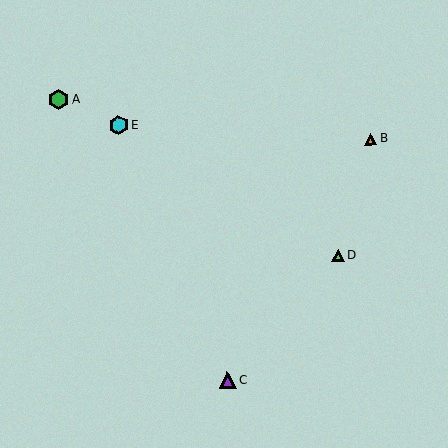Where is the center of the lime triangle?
The center of the lime triangle is at (338, 256).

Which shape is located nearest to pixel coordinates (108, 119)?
The cyan hexagon (labeled E) at (118, 125) is nearest to that location.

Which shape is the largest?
The green hexagon (labeled A) is the largest.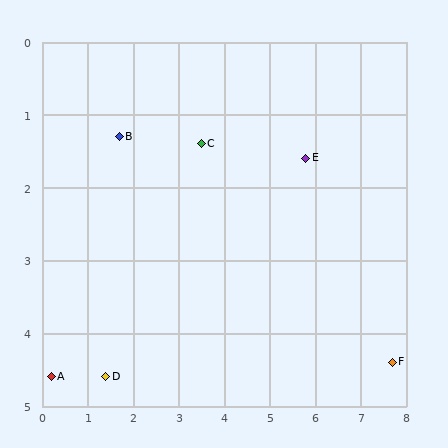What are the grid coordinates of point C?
Point C is at approximately (3.5, 1.4).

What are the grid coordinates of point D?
Point D is at approximately (1.4, 4.6).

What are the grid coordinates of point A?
Point A is at approximately (0.2, 4.6).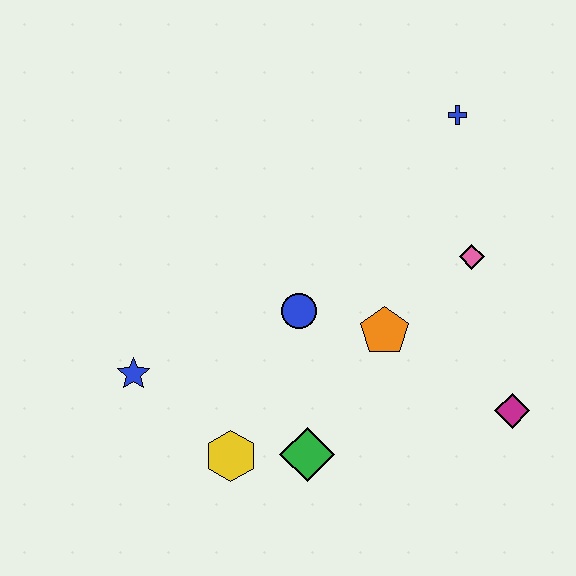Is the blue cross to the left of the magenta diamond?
Yes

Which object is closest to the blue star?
The yellow hexagon is closest to the blue star.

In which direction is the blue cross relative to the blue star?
The blue cross is to the right of the blue star.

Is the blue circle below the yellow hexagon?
No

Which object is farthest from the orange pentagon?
The blue star is farthest from the orange pentagon.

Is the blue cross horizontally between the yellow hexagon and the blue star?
No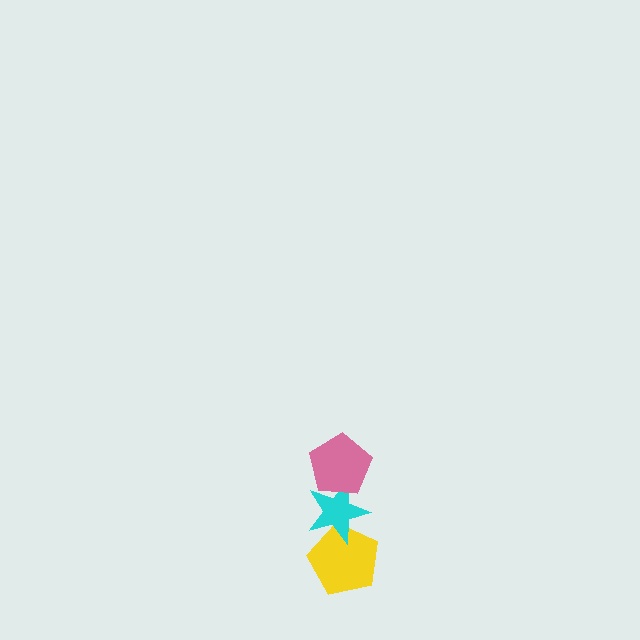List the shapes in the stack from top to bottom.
From top to bottom: the pink pentagon, the cyan star, the yellow pentagon.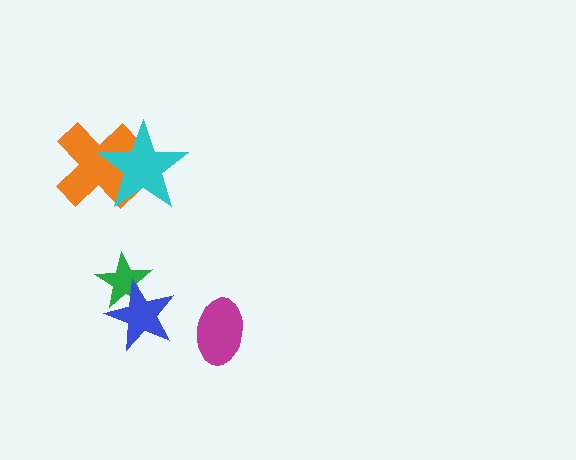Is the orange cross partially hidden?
Yes, it is partially covered by another shape.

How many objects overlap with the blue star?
1 object overlaps with the blue star.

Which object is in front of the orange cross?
The cyan star is in front of the orange cross.